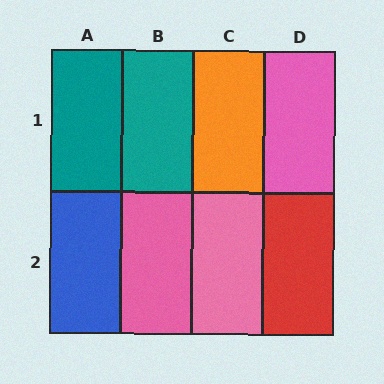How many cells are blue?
1 cell is blue.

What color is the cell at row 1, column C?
Orange.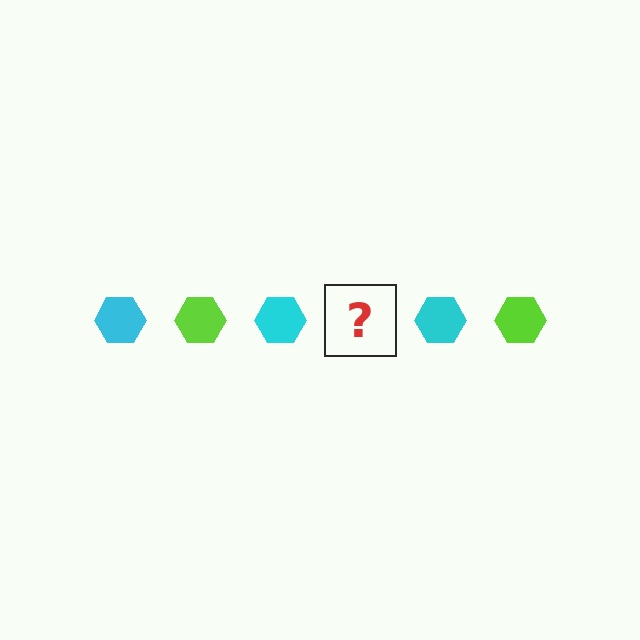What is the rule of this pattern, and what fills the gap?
The rule is that the pattern cycles through cyan, lime hexagons. The gap should be filled with a lime hexagon.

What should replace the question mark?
The question mark should be replaced with a lime hexagon.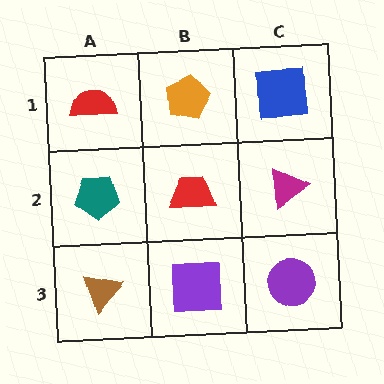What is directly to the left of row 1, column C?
An orange pentagon.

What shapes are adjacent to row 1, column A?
A teal pentagon (row 2, column A), an orange pentagon (row 1, column B).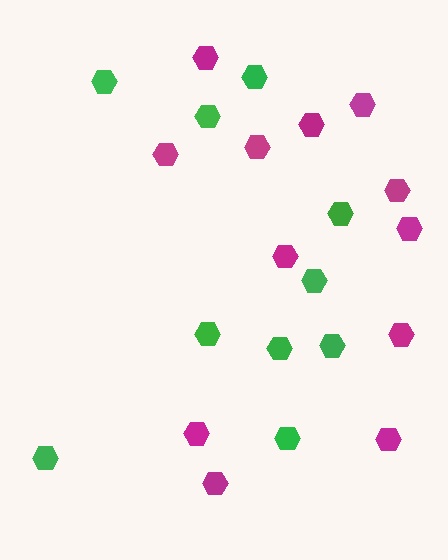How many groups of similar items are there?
There are 2 groups: one group of green hexagons (10) and one group of magenta hexagons (12).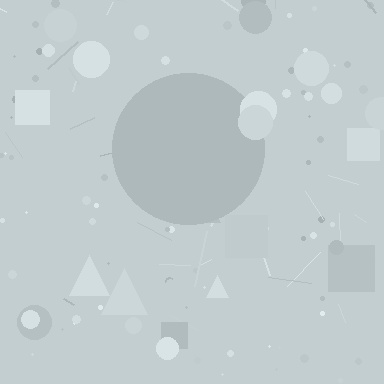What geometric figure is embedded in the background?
A circle is embedded in the background.